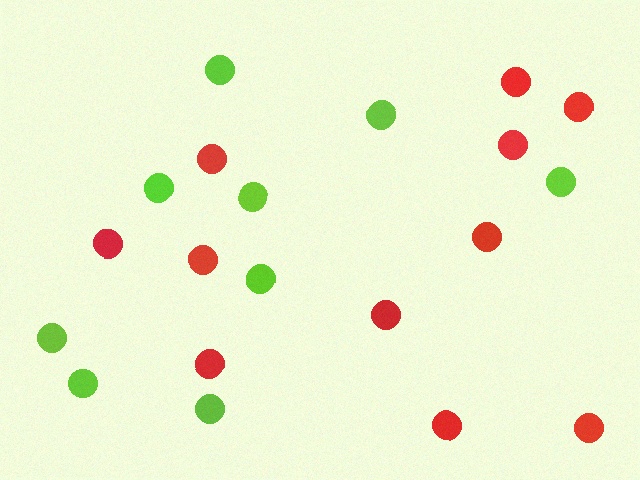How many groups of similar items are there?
There are 2 groups: one group of lime circles (9) and one group of red circles (11).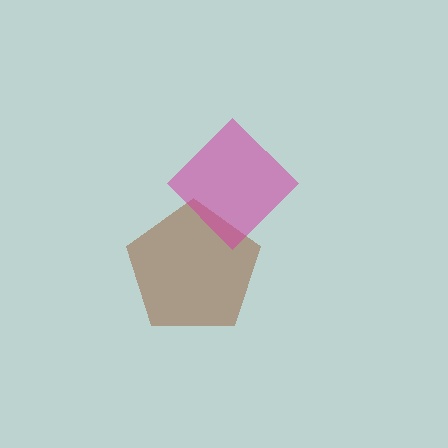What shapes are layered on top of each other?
The layered shapes are: a brown pentagon, a magenta diamond.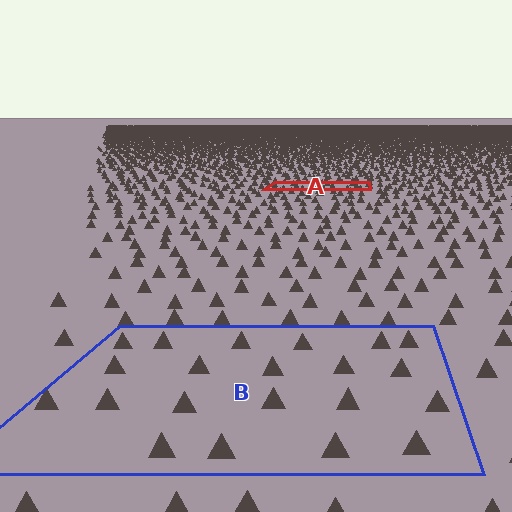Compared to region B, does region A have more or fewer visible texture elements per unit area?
Region A has more texture elements per unit area — they are packed more densely because it is farther away.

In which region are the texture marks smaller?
The texture marks are smaller in region A, because it is farther away.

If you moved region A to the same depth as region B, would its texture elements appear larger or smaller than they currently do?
They would appear larger. At a closer depth, the same texture elements are projected at a bigger on-screen size.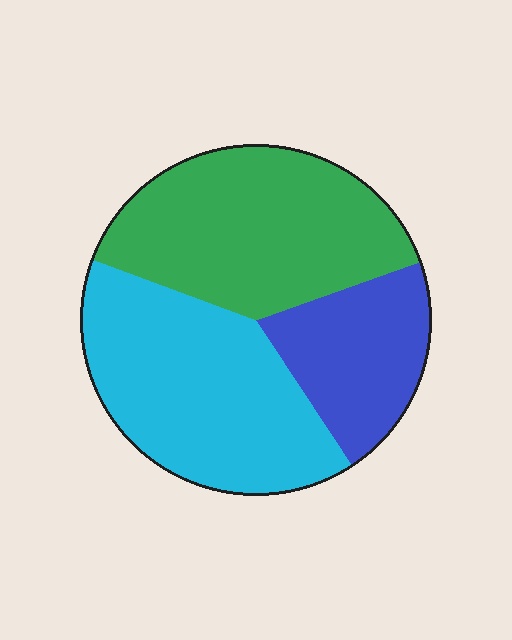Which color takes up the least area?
Blue, at roughly 20%.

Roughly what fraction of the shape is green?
Green takes up about two fifths (2/5) of the shape.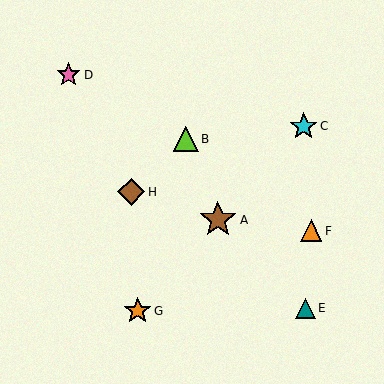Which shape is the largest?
The brown star (labeled A) is the largest.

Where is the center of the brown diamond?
The center of the brown diamond is at (131, 192).